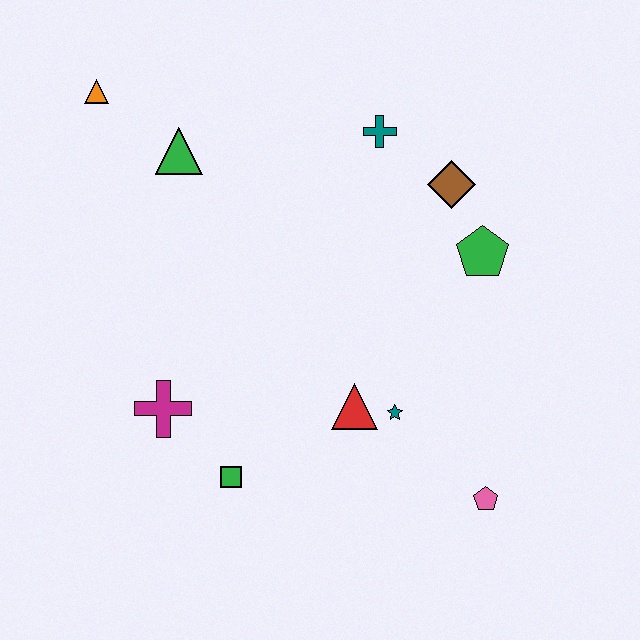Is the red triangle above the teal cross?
No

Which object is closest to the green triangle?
The orange triangle is closest to the green triangle.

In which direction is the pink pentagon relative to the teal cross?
The pink pentagon is below the teal cross.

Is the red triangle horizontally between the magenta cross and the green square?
No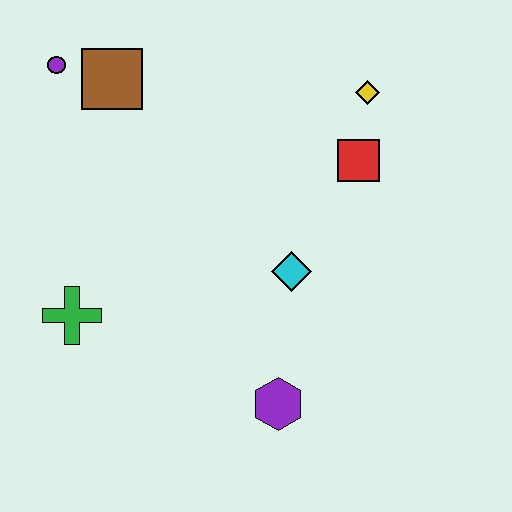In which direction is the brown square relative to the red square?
The brown square is to the left of the red square.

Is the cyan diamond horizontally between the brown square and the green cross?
No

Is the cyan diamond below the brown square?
Yes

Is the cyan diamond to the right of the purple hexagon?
Yes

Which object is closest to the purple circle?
The brown square is closest to the purple circle.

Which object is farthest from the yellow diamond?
The green cross is farthest from the yellow diamond.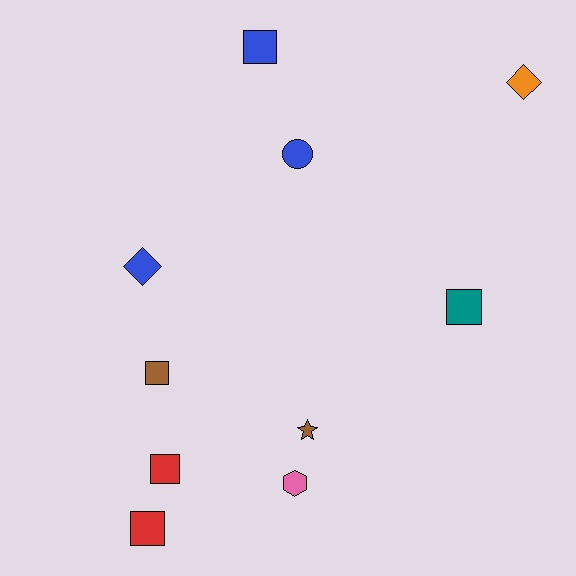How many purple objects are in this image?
There are no purple objects.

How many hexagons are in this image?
There is 1 hexagon.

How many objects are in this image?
There are 10 objects.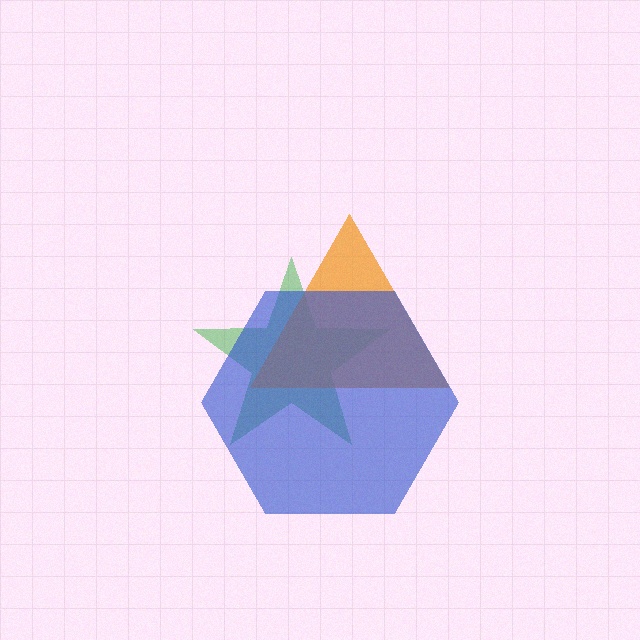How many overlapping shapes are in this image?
There are 3 overlapping shapes in the image.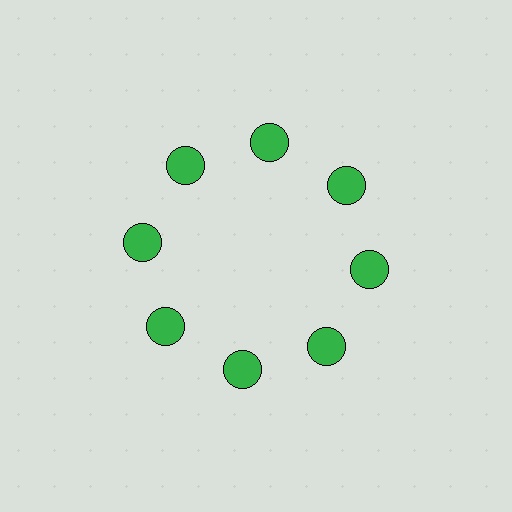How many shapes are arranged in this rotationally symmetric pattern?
There are 8 shapes, arranged in 8 groups of 1.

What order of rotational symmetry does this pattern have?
This pattern has 8-fold rotational symmetry.